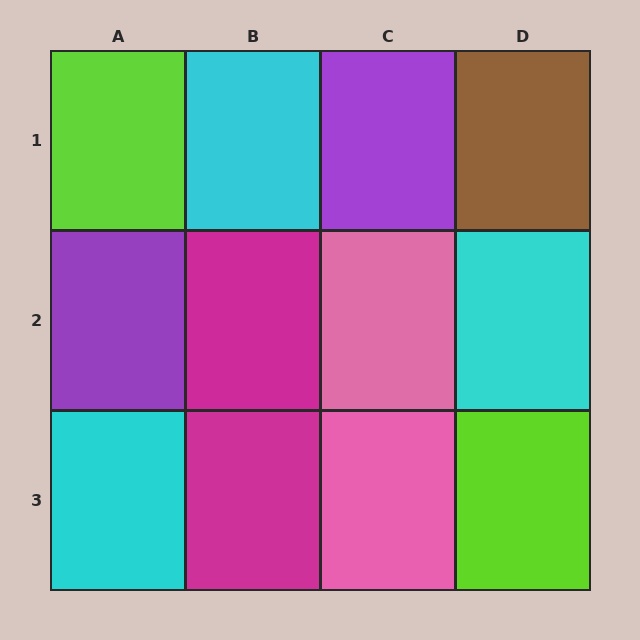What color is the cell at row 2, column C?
Pink.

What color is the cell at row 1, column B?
Cyan.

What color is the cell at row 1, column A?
Lime.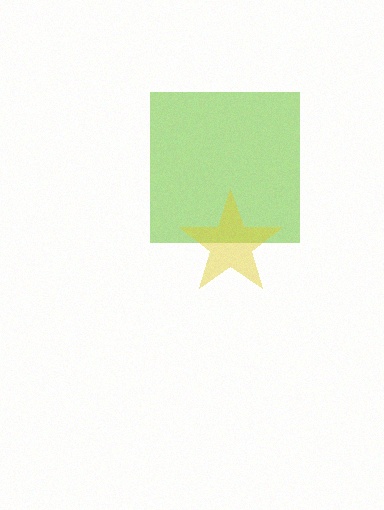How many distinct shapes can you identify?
There are 2 distinct shapes: a lime square, a yellow star.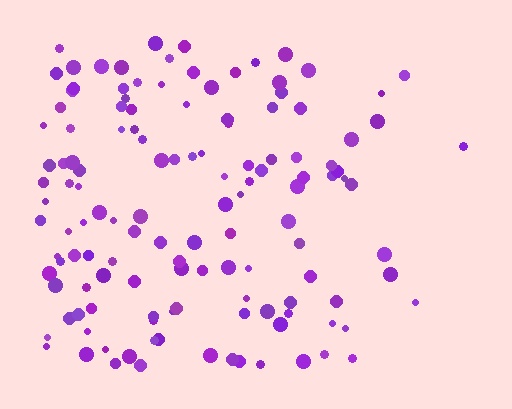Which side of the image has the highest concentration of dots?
The left.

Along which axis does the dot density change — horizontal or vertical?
Horizontal.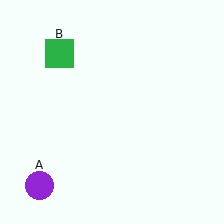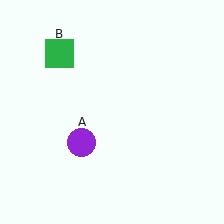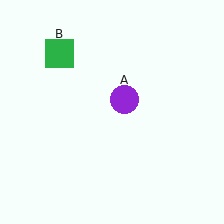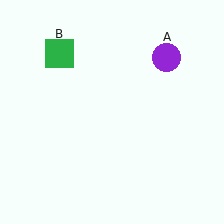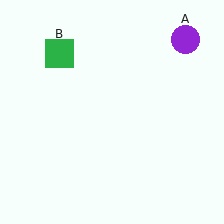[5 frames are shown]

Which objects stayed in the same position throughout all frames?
Green square (object B) remained stationary.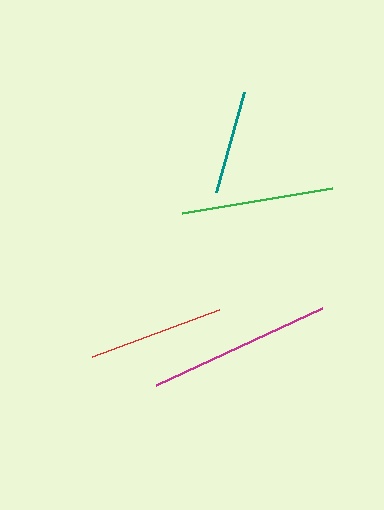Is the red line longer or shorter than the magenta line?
The magenta line is longer than the red line.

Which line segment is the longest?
The magenta line is the longest at approximately 183 pixels.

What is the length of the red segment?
The red segment is approximately 135 pixels long.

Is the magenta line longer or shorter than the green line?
The magenta line is longer than the green line.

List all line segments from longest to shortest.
From longest to shortest: magenta, green, red, teal.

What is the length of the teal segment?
The teal segment is approximately 104 pixels long.